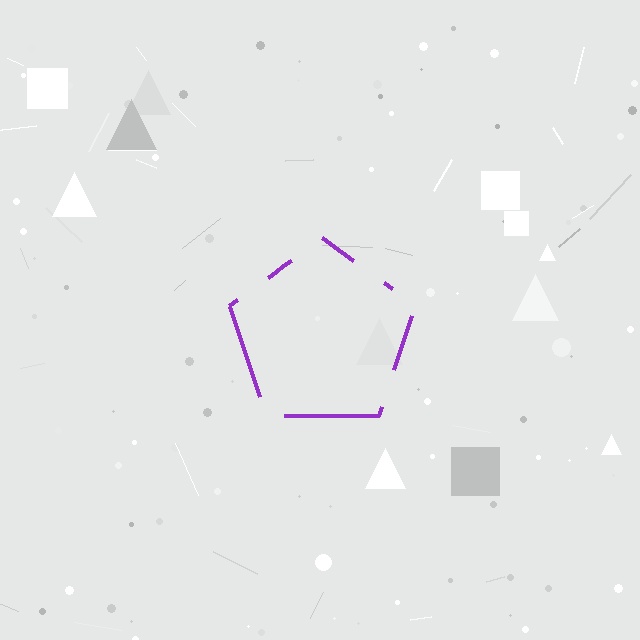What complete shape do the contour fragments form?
The contour fragments form a pentagon.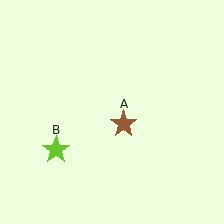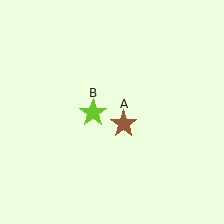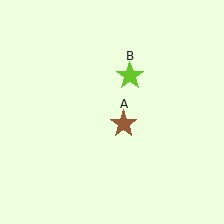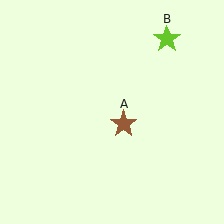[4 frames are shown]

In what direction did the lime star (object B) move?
The lime star (object B) moved up and to the right.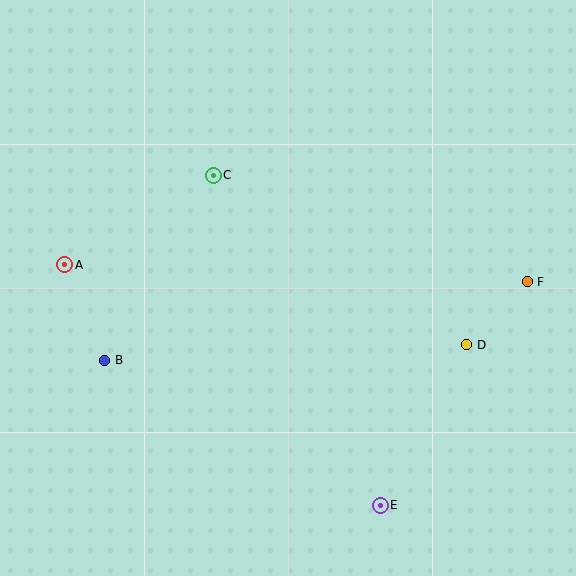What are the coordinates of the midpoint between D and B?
The midpoint between D and B is at (286, 352).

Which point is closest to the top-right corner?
Point F is closest to the top-right corner.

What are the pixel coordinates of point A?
Point A is at (65, 265).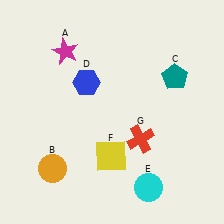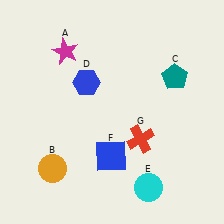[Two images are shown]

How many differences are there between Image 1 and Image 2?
There is 1 difference between the two images.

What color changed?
The square (F) changed from yellow in Image 1 to blue in Image 2.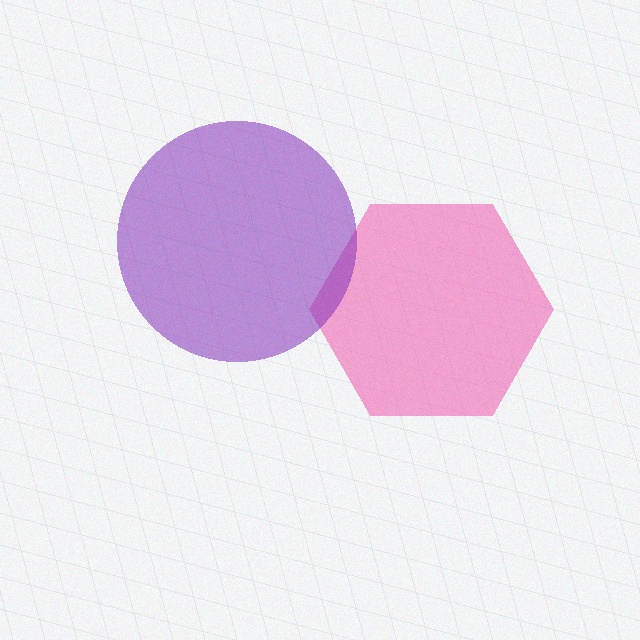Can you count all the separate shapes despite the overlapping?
Yes, there are 2 separate shapes.